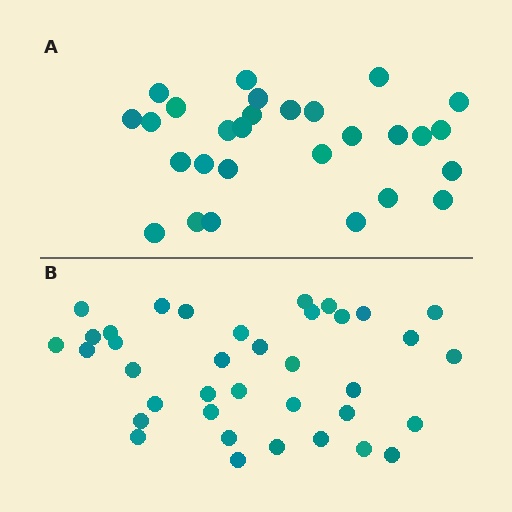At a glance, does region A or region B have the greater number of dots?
Region B (the bottom region) has more dots.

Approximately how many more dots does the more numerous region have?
Region B has roughly 8 or so more dots than region A.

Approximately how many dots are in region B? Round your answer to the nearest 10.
About 40 dots. (The exact count is 37, which rounds to 40.)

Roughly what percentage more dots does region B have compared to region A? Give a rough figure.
About 30% more.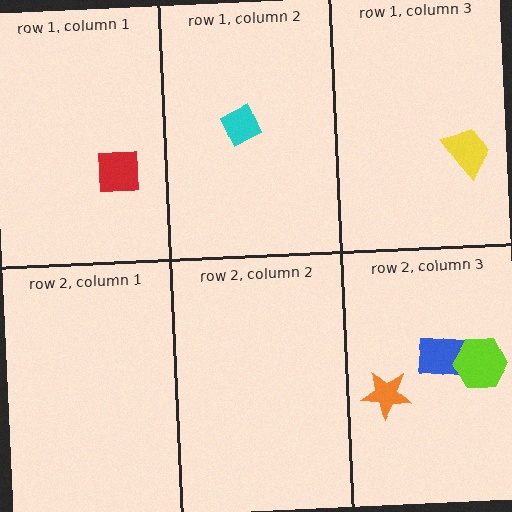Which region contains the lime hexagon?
The row 2, column 3 region.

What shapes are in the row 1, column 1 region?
The red square.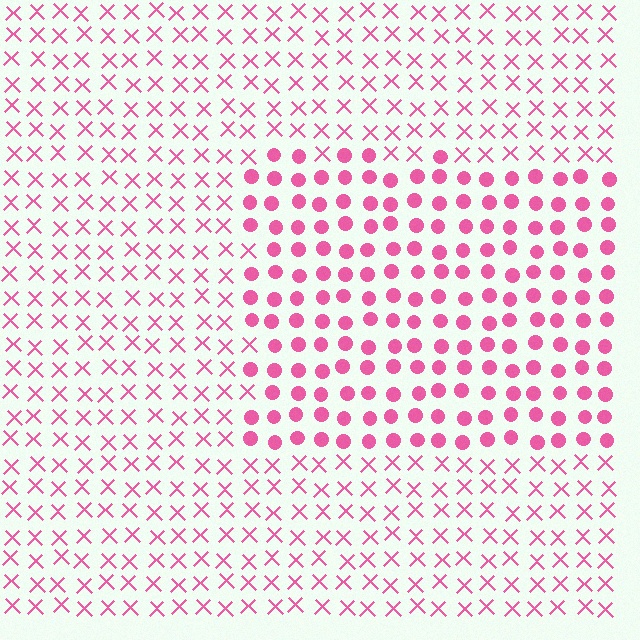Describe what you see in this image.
The image is filled with small pink elements arranged in a uniform grid. A rectangle-shaped region contains circles, while the surrounding area contains X marks. The boundary is defined purely by the change in element shape.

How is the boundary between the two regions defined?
The boundary is defined by a change in element shape: circles inside vs. X marks outside. All elements share the same color and spacing.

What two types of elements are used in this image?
The image uses circles inside the rectangle region and X marks outside it.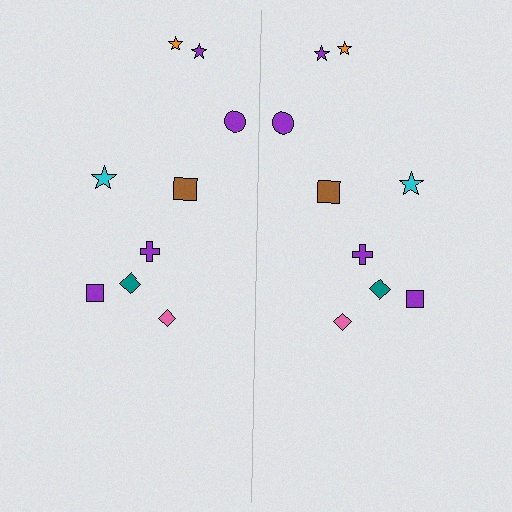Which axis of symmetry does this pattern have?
The pattern has a vertical axis of symmetry running through the center of the image.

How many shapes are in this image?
There are 18 shapes in this image.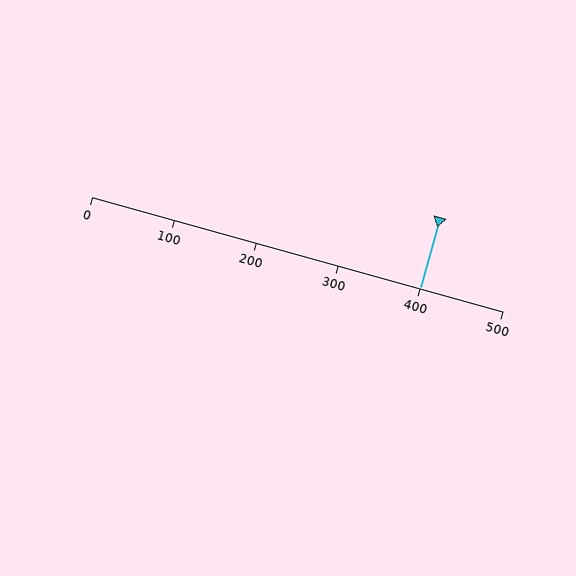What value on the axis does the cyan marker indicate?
The marker indicates approximately 400.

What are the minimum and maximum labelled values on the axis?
The axis runs from 0 to 500.